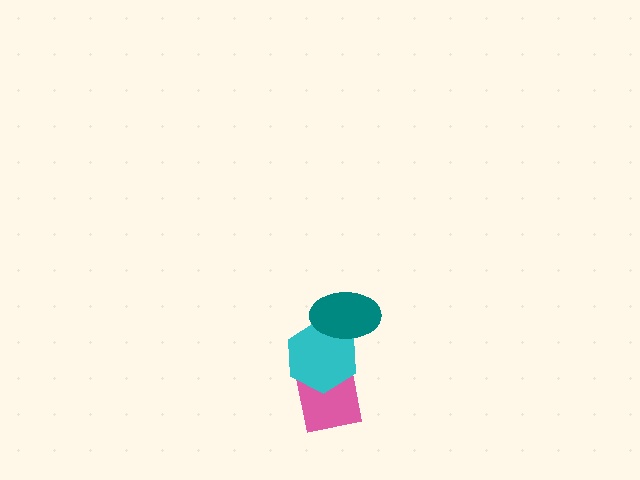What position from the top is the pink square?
The pink square is 3rd from the top.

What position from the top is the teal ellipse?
The teal ellipse is 1st from the top.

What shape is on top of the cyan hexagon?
The teal ellipse is on top of the cyan hexagon.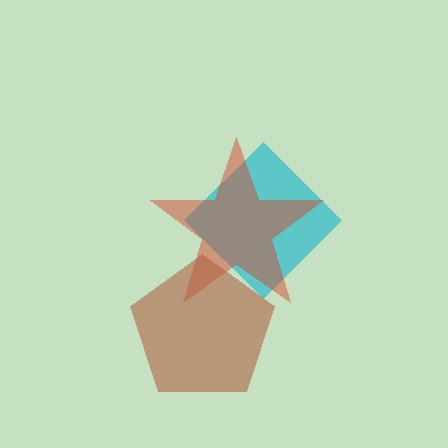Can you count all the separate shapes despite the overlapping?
Yes, there are 3 separate shapes.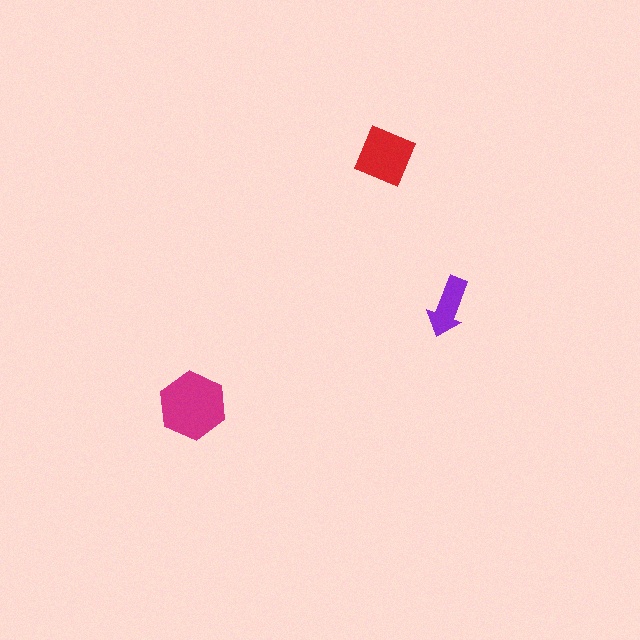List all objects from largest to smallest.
The magenta hexagon, the red diamond, the purple arrow.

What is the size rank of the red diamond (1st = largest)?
2nd.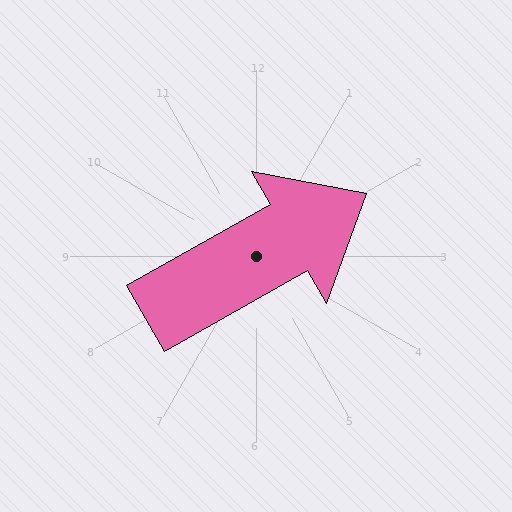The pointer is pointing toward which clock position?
Roughly 2 o'clock.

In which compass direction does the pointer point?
Northeast.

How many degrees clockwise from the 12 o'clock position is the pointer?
Approximately 61 degrees.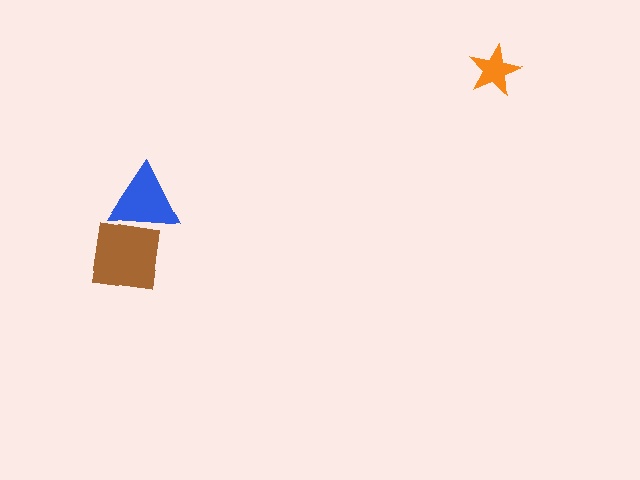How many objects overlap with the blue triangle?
1 object overlaps with the blue triangle.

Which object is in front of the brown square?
The blue triangle is in front of the brown square.